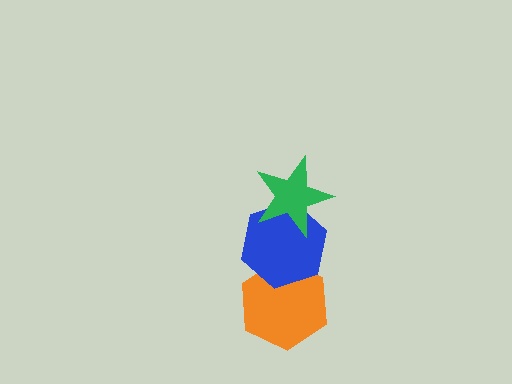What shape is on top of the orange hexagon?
The blue hexagon is on top of the orange hexagon.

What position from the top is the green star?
The green star is 1st from the top.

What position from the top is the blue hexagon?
The blue hexagon is 2nd from the top.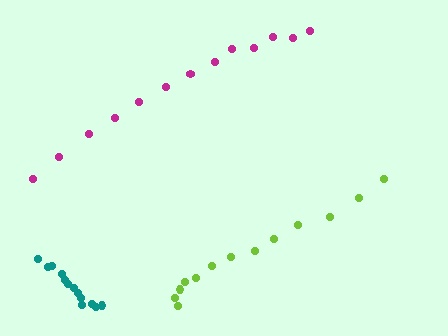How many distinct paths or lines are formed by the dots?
There are 3 distinct paths.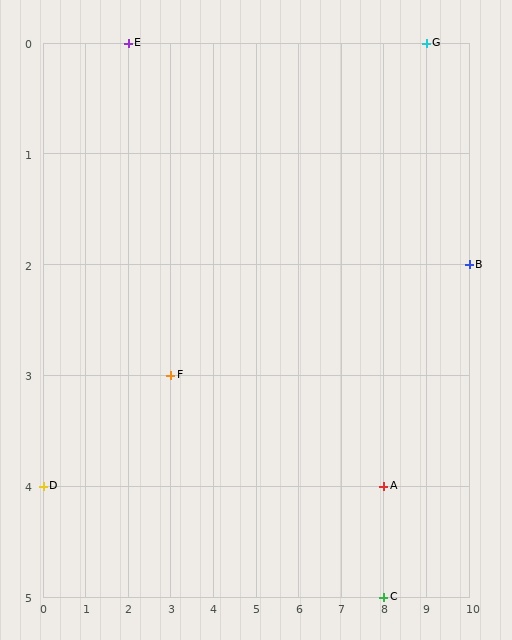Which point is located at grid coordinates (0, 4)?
Point D is at (0, 4).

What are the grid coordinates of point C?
Point C is at grid coordinates (8, 5).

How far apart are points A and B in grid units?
Points A and B are 2 columns and 2 rows apart (about 2.8 grid units diagonally).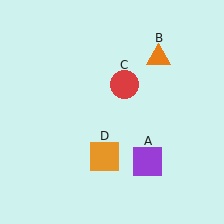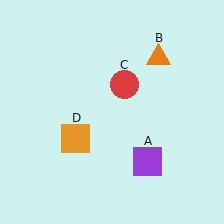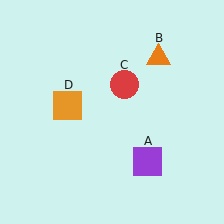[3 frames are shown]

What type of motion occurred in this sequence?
The orange square (object D) rotated clockwise around the center of the scene.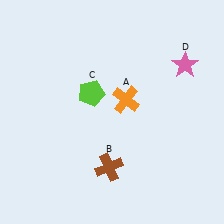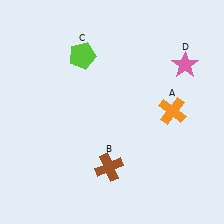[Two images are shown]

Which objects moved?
The objects that moved are: the orange cross (A), the lime pentagon (C).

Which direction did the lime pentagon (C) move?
The lime pentagon (C) moved up.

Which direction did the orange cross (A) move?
The orange cross (A) moved right.